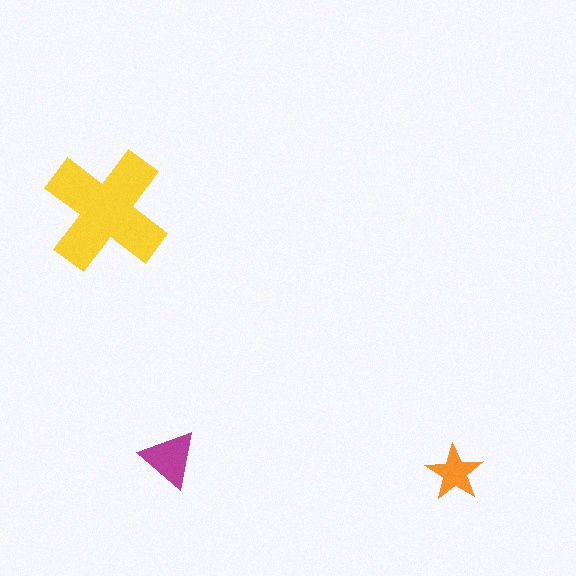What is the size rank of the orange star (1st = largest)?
3rd.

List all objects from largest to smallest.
The yellow cross, the magenta triangle, the orange star.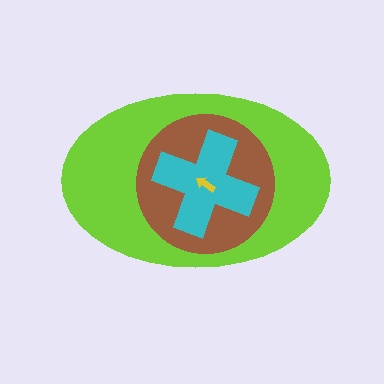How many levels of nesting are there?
4.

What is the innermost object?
The yellow arrow.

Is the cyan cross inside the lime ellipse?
Yes.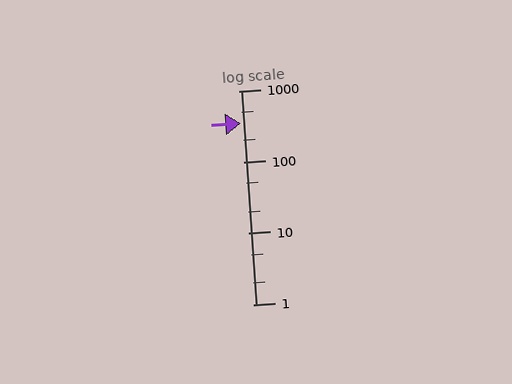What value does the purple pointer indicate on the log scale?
The pointer indicates approximately 350.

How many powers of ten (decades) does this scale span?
The scale spans 3 decades, from 1 to 1000.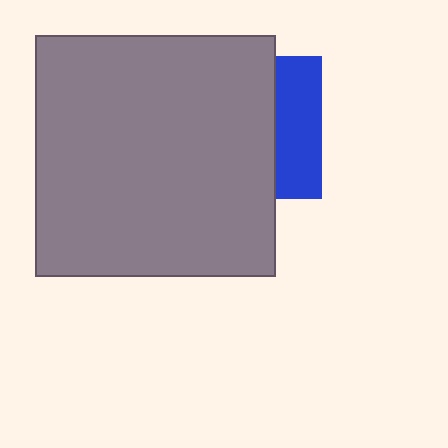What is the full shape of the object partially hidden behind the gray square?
The partially hidden object is a blue square.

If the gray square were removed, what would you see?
You would see the complete blue square.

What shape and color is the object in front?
The object in front is a gray square.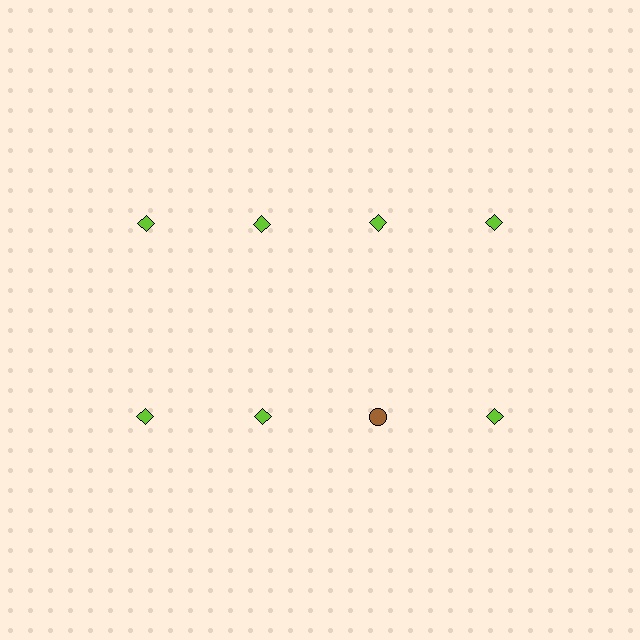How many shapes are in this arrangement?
There are 8 shapes arranged in a grid pattern.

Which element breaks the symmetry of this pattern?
The brown circle in the second row, center column breaks the symmetry. All other shapes are lime diamonds.